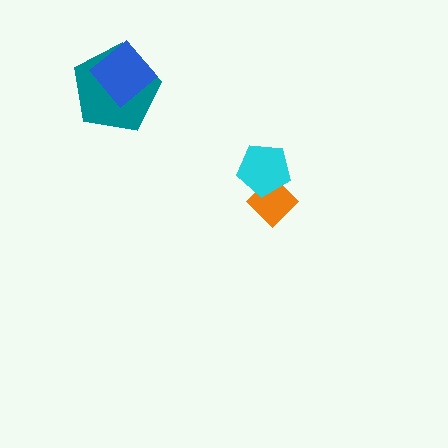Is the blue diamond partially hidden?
No, no other shape covers it.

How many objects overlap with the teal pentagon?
1 object overlaps with the teal pentagon.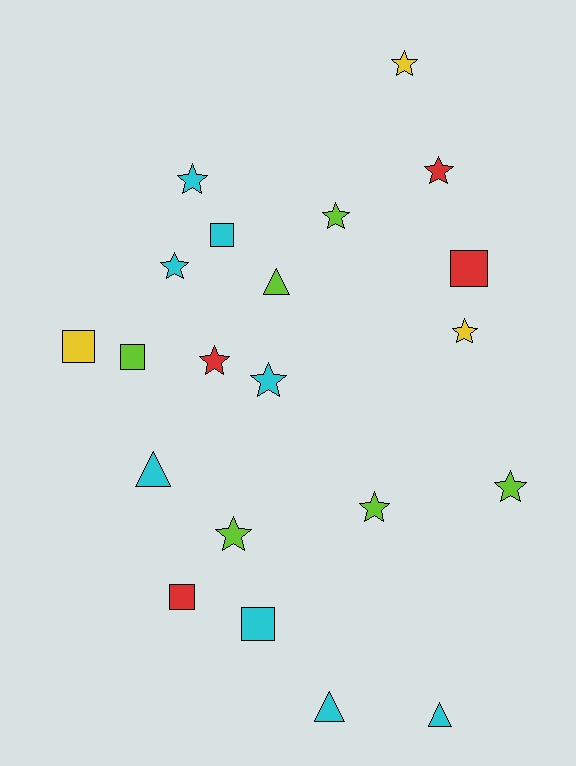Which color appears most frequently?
Cyan, with 8 objects.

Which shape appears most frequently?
Star, with 11 objects.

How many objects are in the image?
There are 21 objects.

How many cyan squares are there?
There are 2 cyan squares.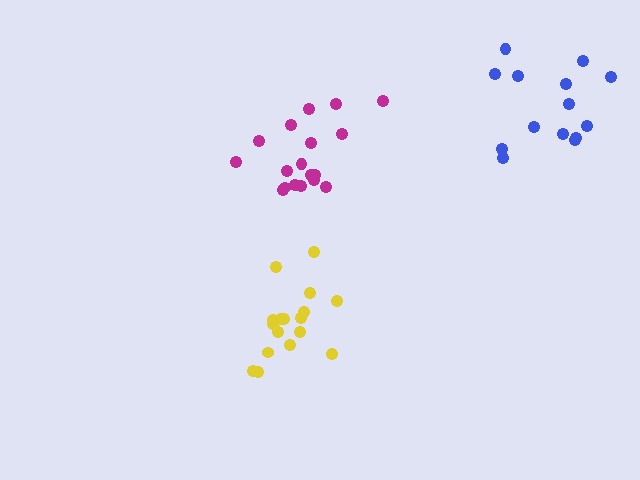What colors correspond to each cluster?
The clusters are colored: yellow, blue, magenta.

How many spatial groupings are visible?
There are 3 spatial groupings.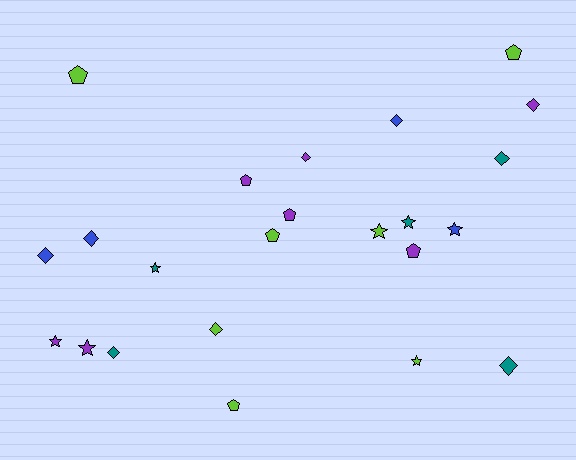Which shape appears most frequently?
Diamond, with 9 objects.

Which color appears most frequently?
Lime, with 7 objects.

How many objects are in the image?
There are 23 objects.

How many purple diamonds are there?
There are 2 purple diamonds.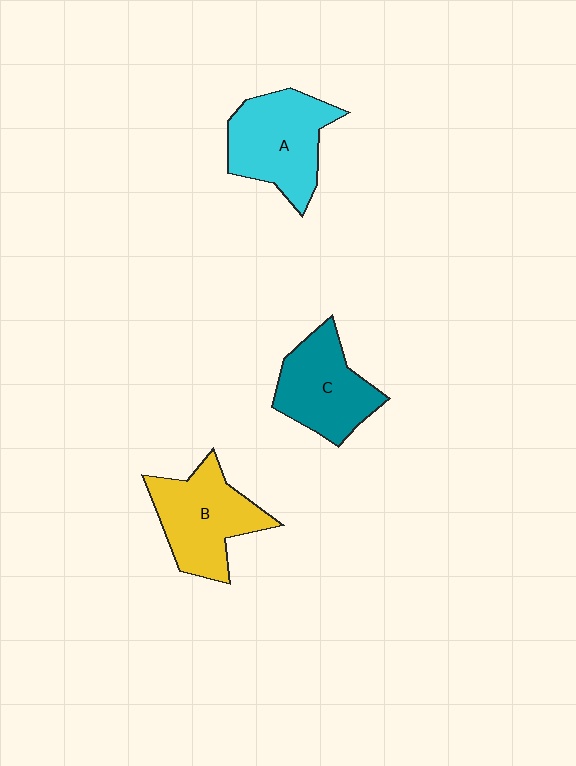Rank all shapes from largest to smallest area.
From largest to smallest: A (cyan), B (yellow), C (teal).